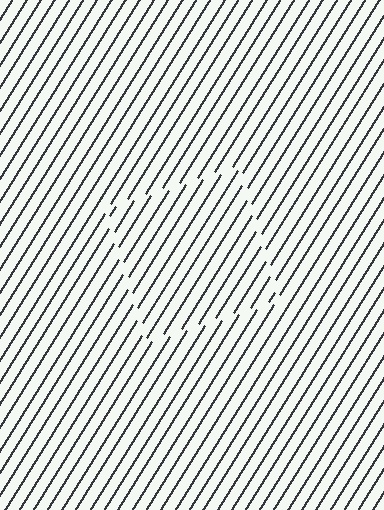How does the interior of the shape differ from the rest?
The interior of the shape contains the same grating, shifted by half a period — the contour is defined by the phase discontinuity where line-ends from the inner and outer gratings abut.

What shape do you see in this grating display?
An illusory square. The interior of the shape contains the same grating, shifted by half a period — the contour is defined by the phase discontinuity where line-ends from the inner and outer gratings abut.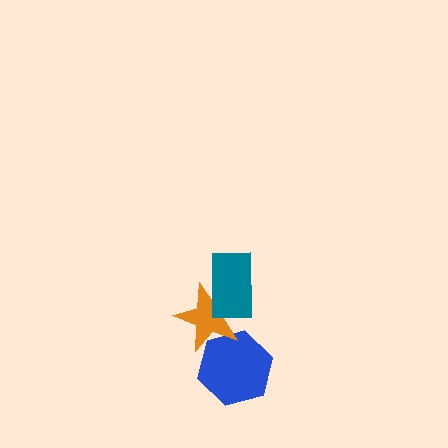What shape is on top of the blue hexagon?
The orange star is on top of the blue hexagon.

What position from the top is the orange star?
The orange star is 2nd from the top.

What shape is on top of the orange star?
The teal rectangle is on top of the orange star.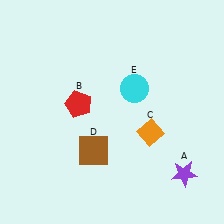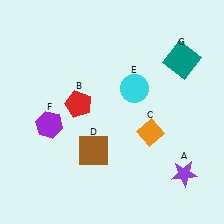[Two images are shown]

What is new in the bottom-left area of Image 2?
A purple hexagon (F) was added in the bottom-left area of Image 2.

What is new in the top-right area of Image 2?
A teal square (G) was added in the top-right area of Image 2.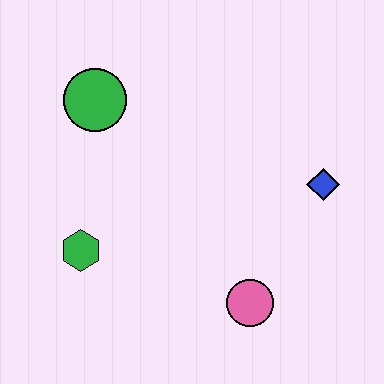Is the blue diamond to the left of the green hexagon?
No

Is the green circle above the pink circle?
Yes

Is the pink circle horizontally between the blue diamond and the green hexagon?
Yes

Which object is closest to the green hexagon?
The green circle is closest to the green hexagon.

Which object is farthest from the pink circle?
The green circle is farthest from the pink circle.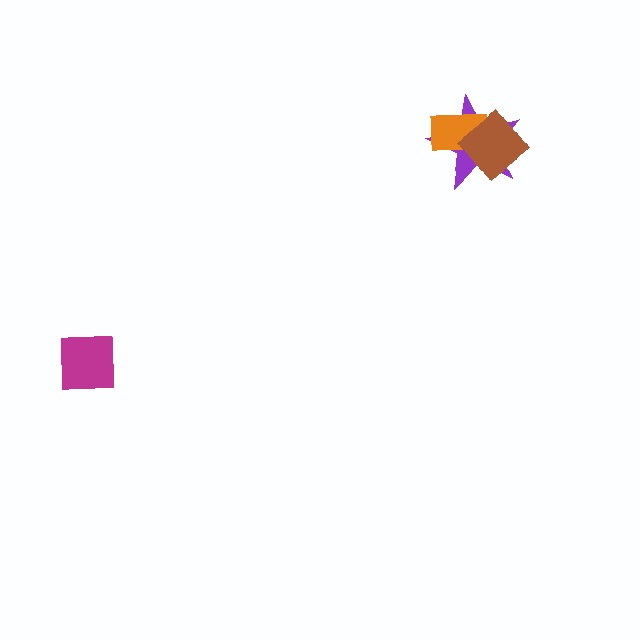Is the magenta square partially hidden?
No, no other shape covers it.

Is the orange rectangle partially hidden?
Yes, it is partially covered by another shape.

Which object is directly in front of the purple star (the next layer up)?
The orange rectangle is directly in front of the purple star.